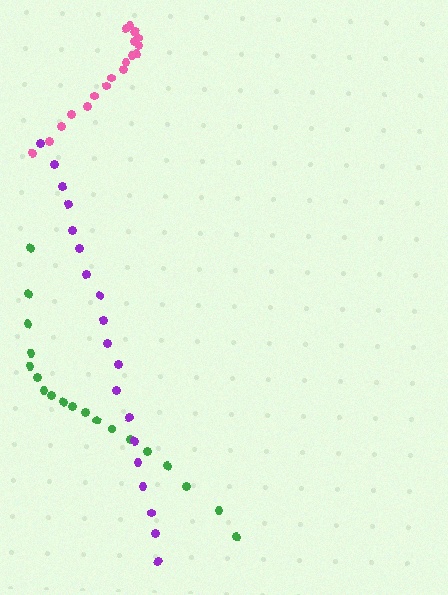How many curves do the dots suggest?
There are 3 distinct paths.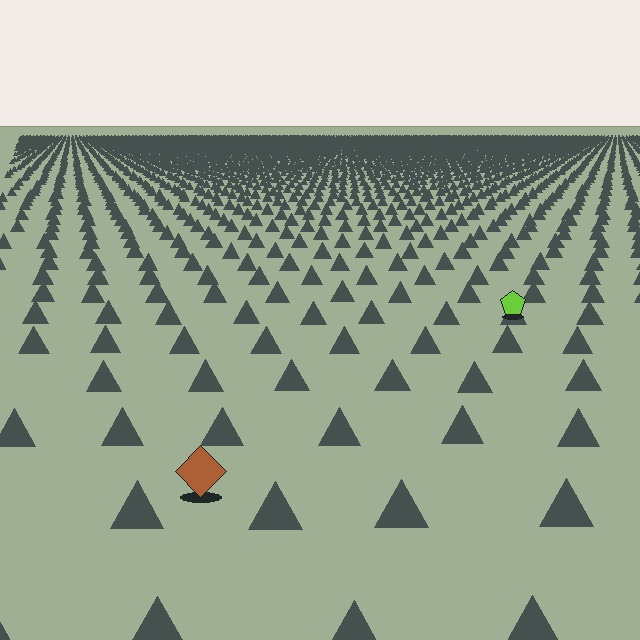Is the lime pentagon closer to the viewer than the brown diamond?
No. The brown diamond is closer — you can tell from the texture gradient: the ground texture is coarser near it.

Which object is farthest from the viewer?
The lime pentagon is farthest from the viewer. It appears smaller and the ground texture around it is denser.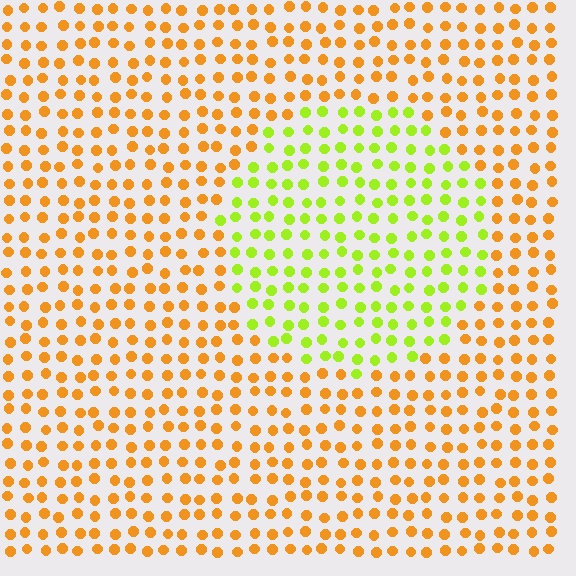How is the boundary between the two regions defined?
The boundary is defined purely by a slight shift in hue (about 51 degrees). Spacing, size, and orientation are identical on both sides.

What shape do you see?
I see a circle.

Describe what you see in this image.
The image is filled with small orange elements in a uniform arrangement. A circle-shaped region is visible where the elements are tinted to a slightly different hue, forming a subtle color boundary.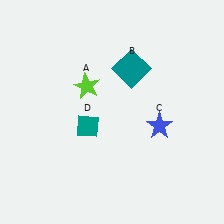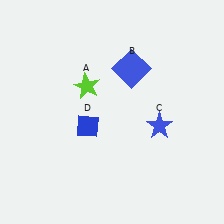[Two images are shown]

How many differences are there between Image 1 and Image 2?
There are 2 differences between the two images.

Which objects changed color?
B changed from teal to blue. D changed from teal to blue.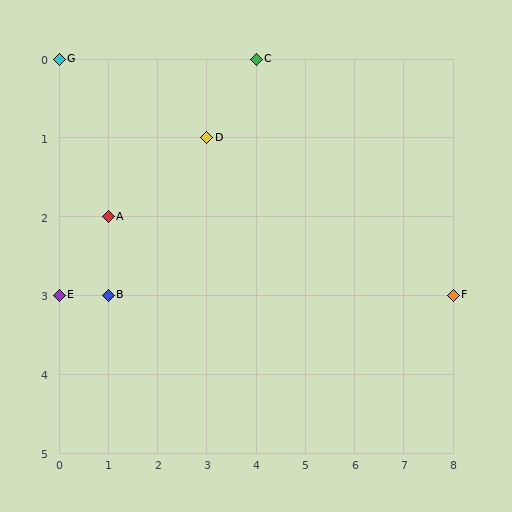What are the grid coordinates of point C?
Point C is at grid coordinates (4, 0).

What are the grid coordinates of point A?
Point A is at grid coordinates (1, 2).